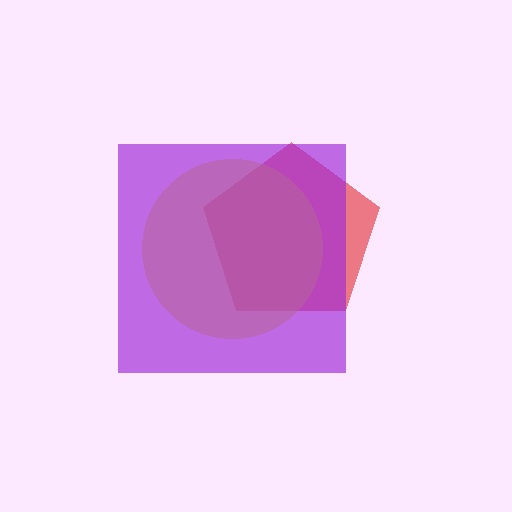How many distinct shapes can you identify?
There are 3 distinct shapes: a red pentagon, a yellow circle, a purple square.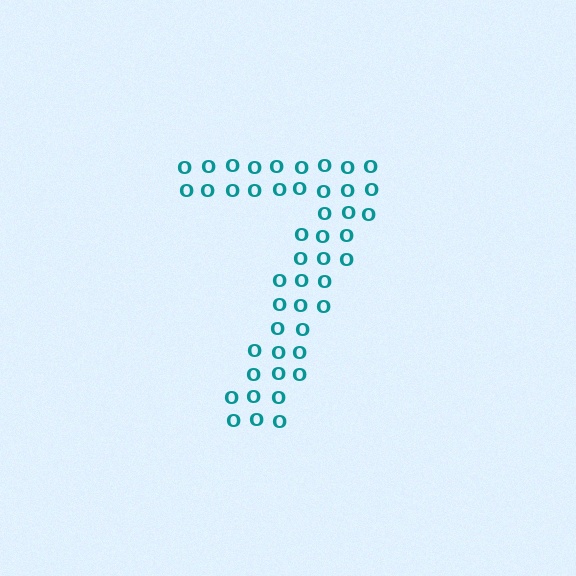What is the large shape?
The large shape is the digit 7.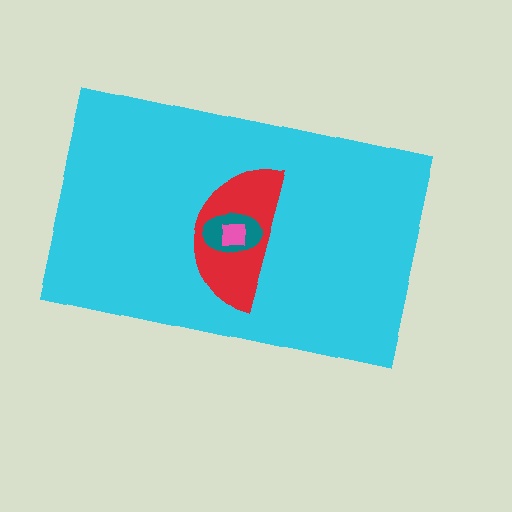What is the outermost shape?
The cyan rectangle.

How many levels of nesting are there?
4.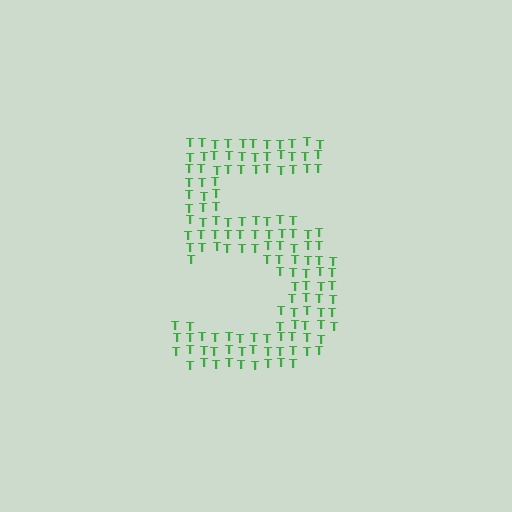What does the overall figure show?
The overall figure shows the digit 5.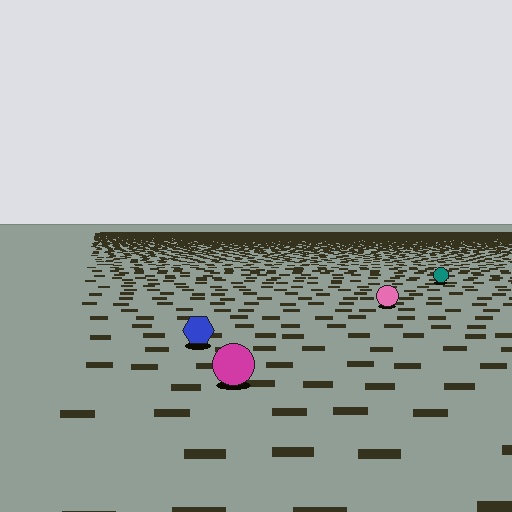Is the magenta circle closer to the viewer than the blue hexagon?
Yes. The magenta circle is closer — you can tell from the texture gradient: the ground texture is coarser near it.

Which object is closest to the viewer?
The magenta circle is closest. The texture marks near it are larger and more spread out.